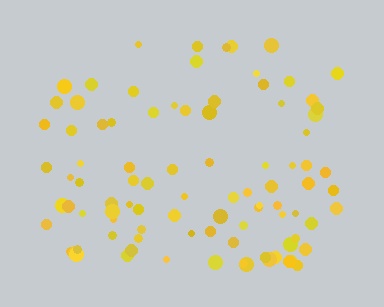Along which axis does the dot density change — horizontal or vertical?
Vertical.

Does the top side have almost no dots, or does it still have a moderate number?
Still a moderate number, just noticeably fewer than the bottom.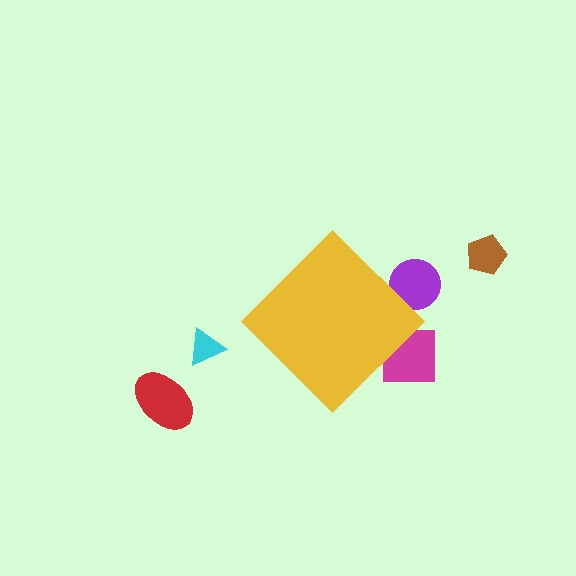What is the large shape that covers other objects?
A yellow diamond.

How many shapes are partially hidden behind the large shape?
2 shapes are partially hidden.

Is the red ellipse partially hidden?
No, the red ellipse is fully visible.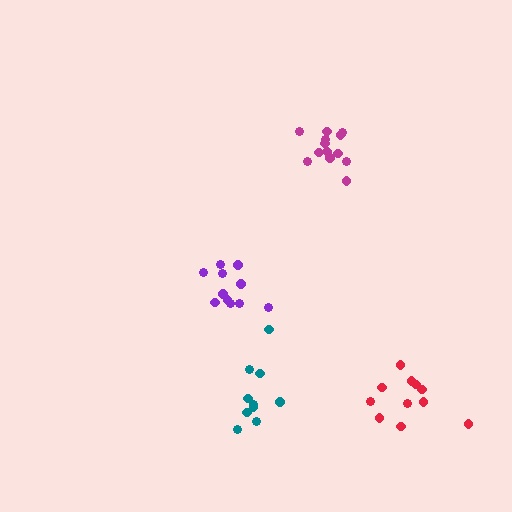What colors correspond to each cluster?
The clusters are colored: red, purple, magenta, teal.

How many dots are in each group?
Group 1: 11 dots, Group 2: 11 dots, Group 3: 13 dots, Group 4: 10 dots (45 total).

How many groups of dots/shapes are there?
There are 4 groups.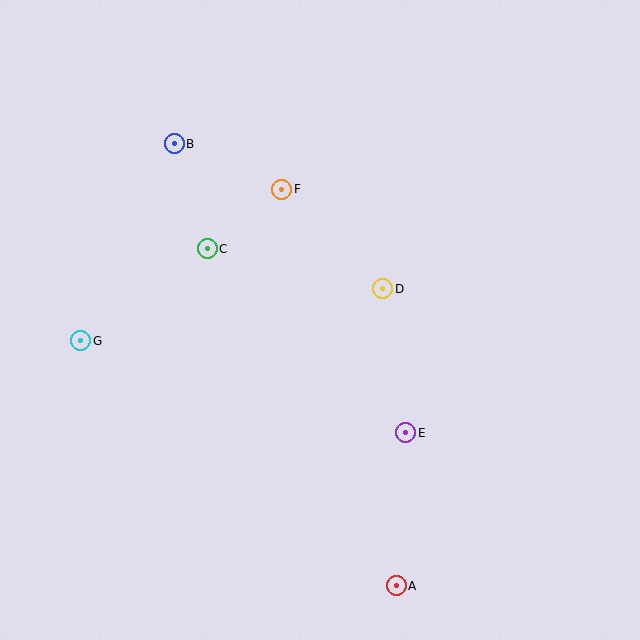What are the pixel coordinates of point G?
Point G is at (81, 341).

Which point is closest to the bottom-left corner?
Point G is closest to the bottom-left corner.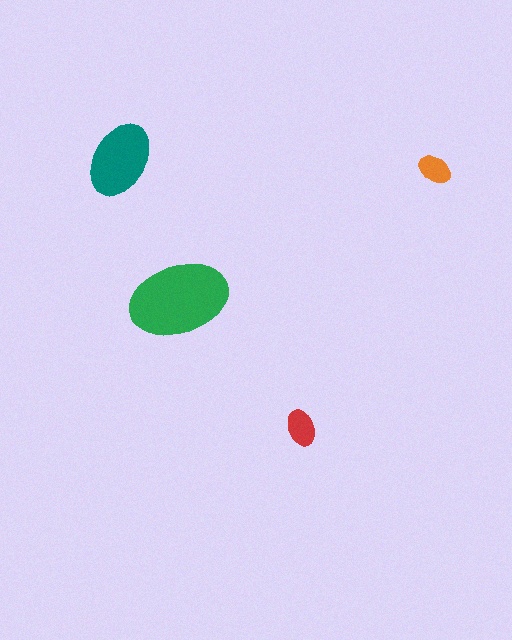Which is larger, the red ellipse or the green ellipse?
The green one.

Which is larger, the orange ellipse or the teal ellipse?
The teal one.